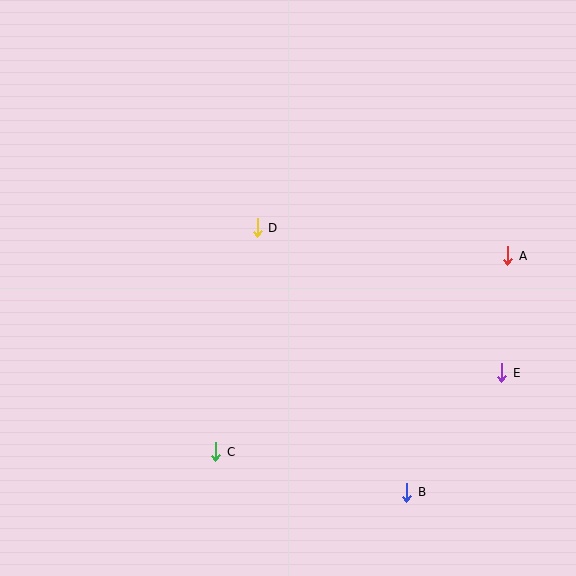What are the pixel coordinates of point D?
Point D is at (257, 228).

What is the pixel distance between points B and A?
The distance between B and A is 257 pixels.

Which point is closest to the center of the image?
Point D at (257, 228) is closest to the center.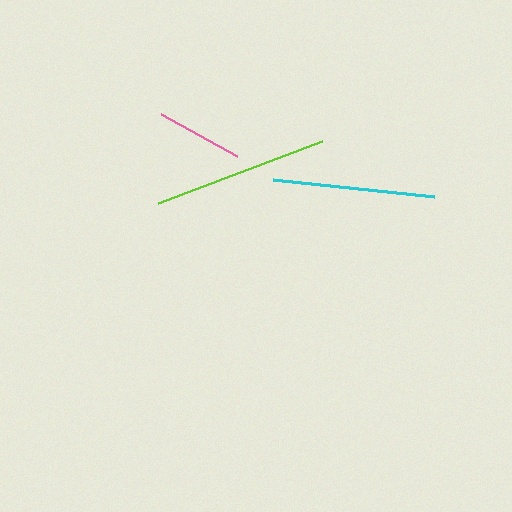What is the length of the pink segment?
The pink segment is approximately 87 pixels long.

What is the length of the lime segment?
The lime segment is approximately 175 pixels long.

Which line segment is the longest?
The lime line is the longest at approximately 175 pixels.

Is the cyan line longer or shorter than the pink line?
The cyan line is longer than the pink line.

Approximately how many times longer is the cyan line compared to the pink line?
The cyan line is approximately 1.9 times the length of the pink line.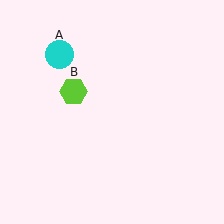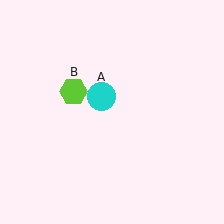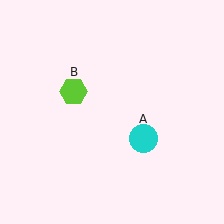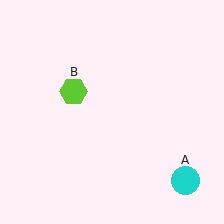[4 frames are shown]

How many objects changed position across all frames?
1 object changed position: cyan circle (object A).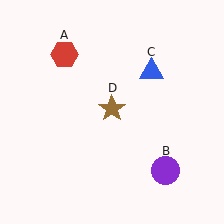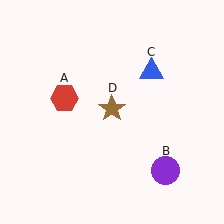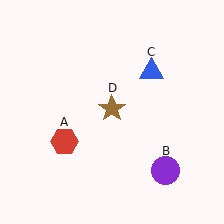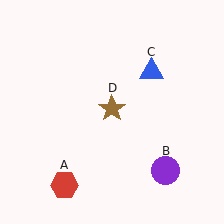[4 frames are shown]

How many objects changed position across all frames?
1 object changed position: red hexagon (object A).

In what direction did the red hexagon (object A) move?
The red hexagon (object A) moved down.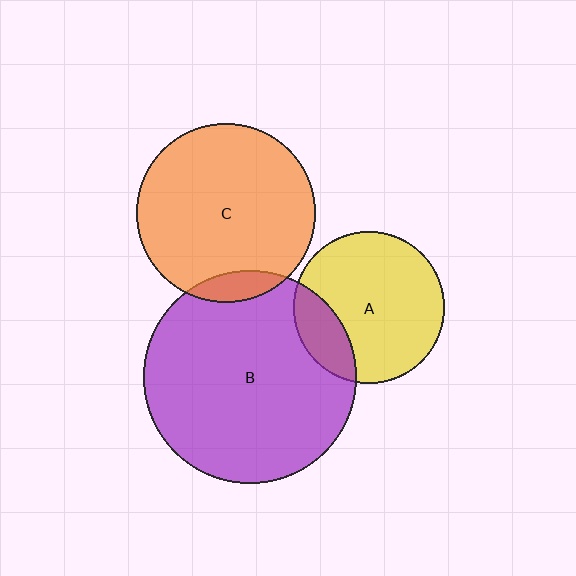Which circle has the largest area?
Circle B (purple).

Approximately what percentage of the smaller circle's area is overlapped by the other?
Approximately 10%.